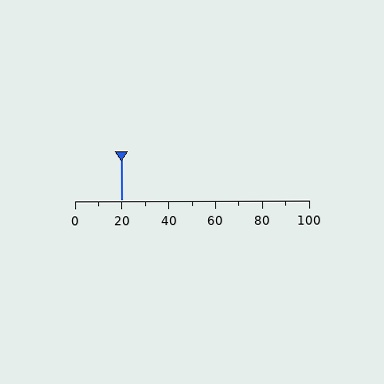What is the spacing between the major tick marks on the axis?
The major ticks are spaced 20 apart.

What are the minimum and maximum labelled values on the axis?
The axis runs from 0 to 100.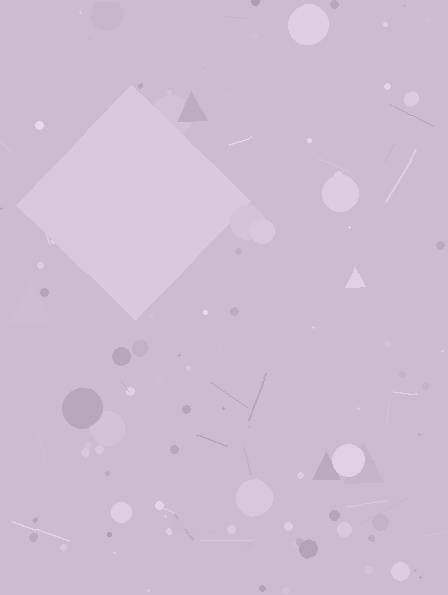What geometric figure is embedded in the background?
A diamond is embedded in the background.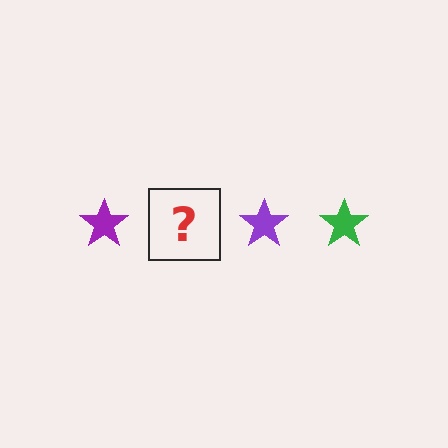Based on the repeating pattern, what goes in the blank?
The blank should be a green star.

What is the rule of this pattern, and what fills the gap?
The rule is that the pattern cycles through purple, green stars. The gap should be filled with a green star.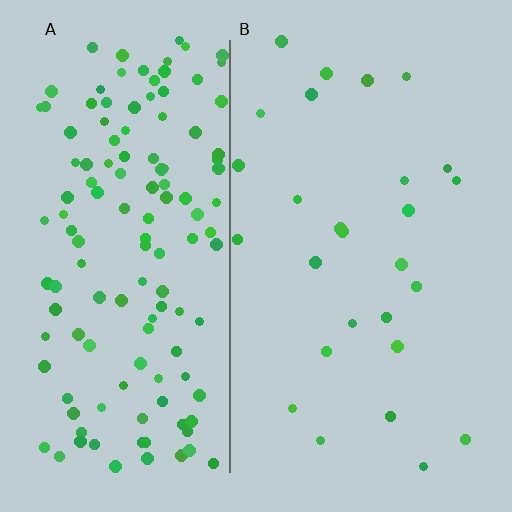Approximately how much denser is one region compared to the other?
Approximately 4.9× — region A over region B.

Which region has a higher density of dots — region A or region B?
A (the left).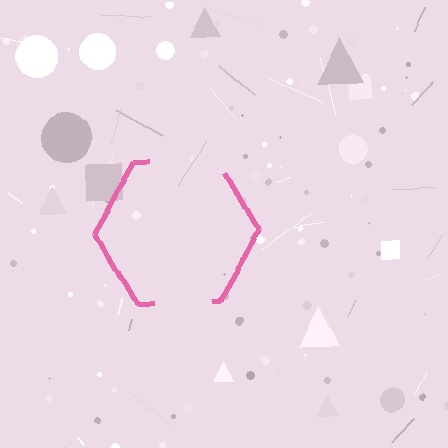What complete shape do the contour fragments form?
The contour fragments form a hexagon.